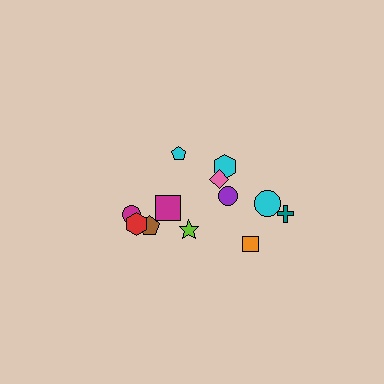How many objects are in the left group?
There are 5 objects.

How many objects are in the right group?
There are 7 objects.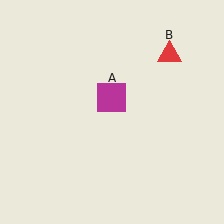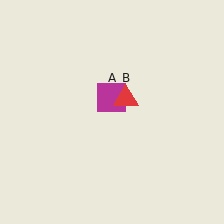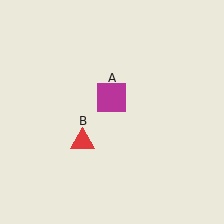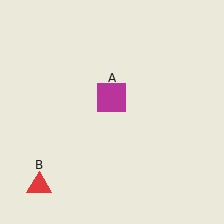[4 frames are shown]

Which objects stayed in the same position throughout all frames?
Magenta square (object A) remained stationary.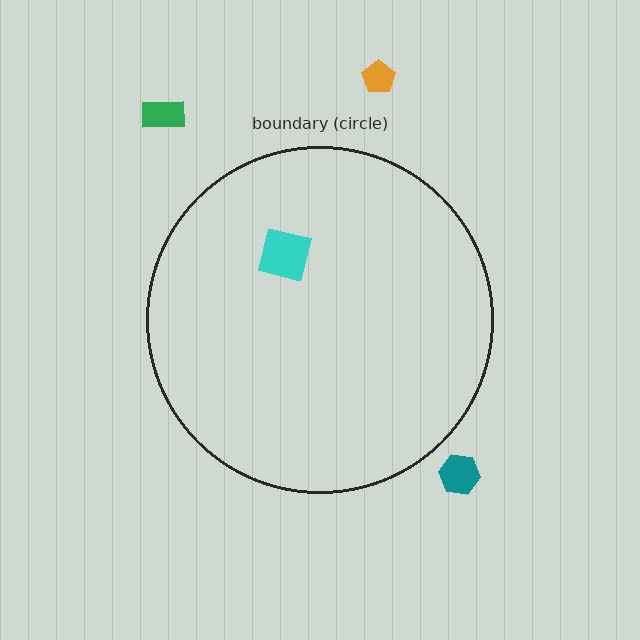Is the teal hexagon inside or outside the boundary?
Outside.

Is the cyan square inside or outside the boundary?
Inside.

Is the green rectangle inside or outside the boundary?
Outside.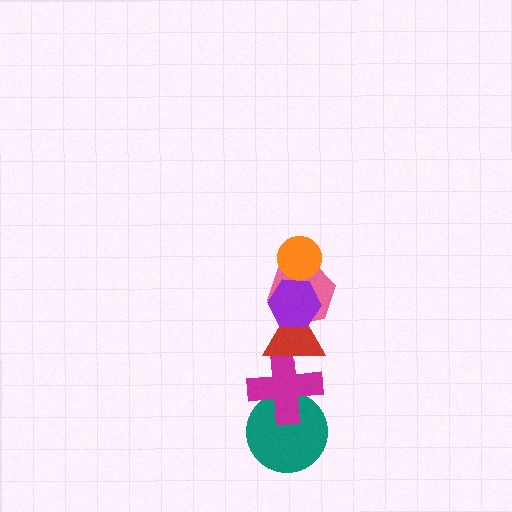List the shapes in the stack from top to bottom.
From top to bottom: the orange circle, the purple hexagon, the pink hexagon, the red triangle, the magenta cross, the teal circle.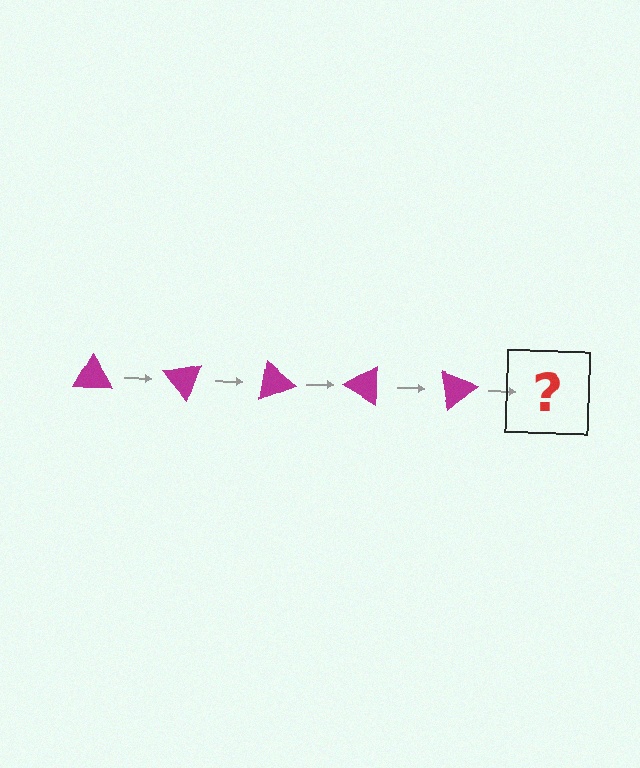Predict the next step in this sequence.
The next step is a magenta triangle rotated 250 degrees.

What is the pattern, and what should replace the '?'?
The pattern is that the triangle rotates 50 degrees each step. The '?' should be a magenta triangle rotated 250 degrees.